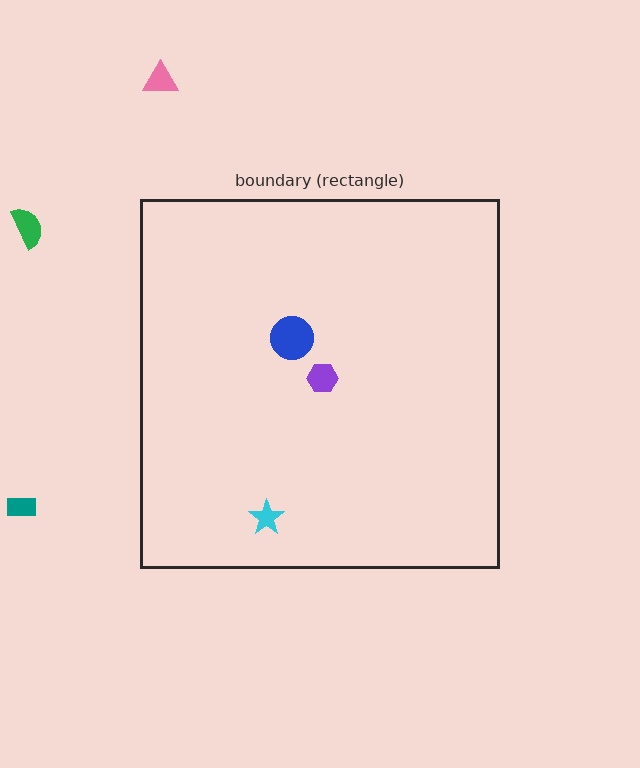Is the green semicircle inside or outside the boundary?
Outside.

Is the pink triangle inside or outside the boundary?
Outside.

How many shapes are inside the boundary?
3 inside, 3 outside.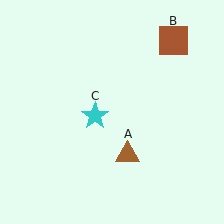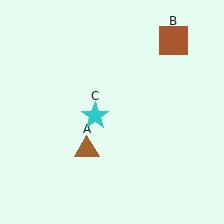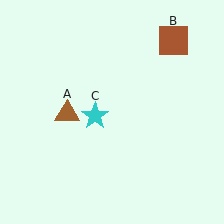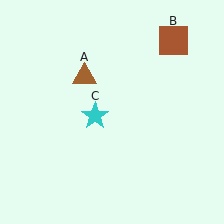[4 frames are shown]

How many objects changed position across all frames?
1 object changed position: brown triangle (object A).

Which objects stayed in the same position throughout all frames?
Brown square (object B) and cyan star (object C) remained stationary.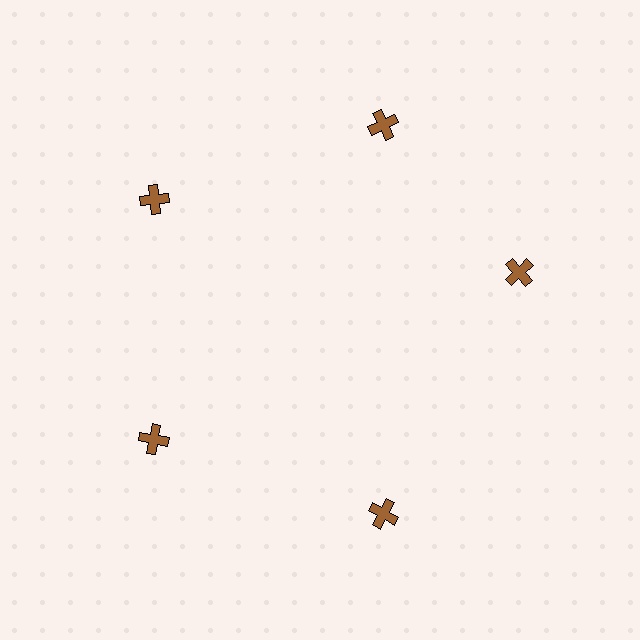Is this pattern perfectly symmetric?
No. The 5 brown crosses are arranged in a ring, but one element near the 3 o'clock position is rotated out of alignment along the ring, breaking the 5-fold rotational symmetry.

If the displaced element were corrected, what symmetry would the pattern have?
It would have 5-fold rotational symmetry — the pattern would map onto itself every 72 degrees.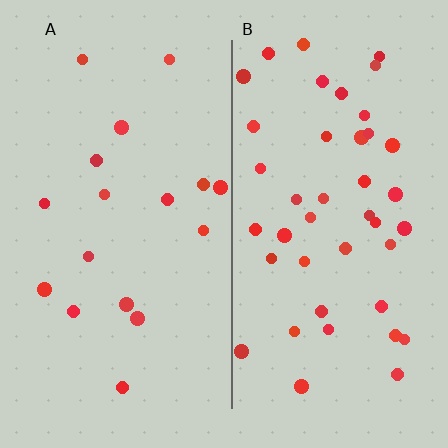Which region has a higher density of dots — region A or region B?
B (the right).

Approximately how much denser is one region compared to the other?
Approximately 2.5× — region B over region A.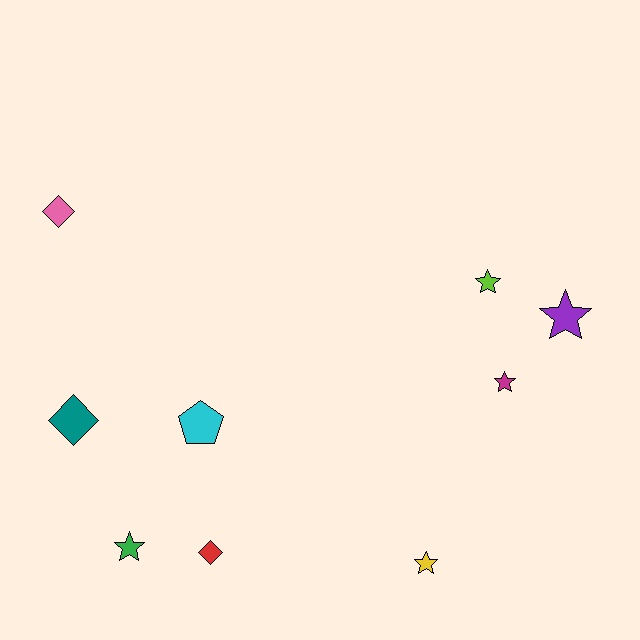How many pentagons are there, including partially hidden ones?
There is 1 pentagon.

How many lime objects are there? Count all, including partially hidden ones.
There is 1 lime object.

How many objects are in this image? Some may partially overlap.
There are 9 objects.